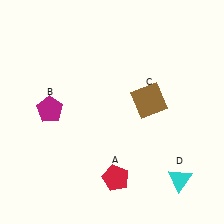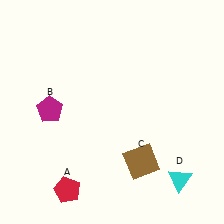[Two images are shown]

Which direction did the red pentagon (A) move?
The red pentagon (A) moved left.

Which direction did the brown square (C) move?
The brown square (C) moved down.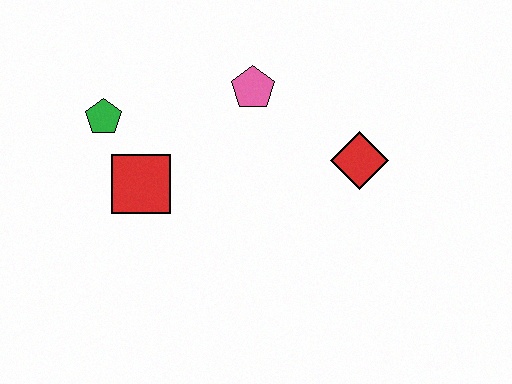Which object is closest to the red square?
The green pentagon is closest to the red square.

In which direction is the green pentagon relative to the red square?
The green pentagon is above the red square.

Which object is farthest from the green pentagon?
The red diamond is farthest from the green pentagon.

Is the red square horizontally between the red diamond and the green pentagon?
Yes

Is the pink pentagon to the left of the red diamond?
Yes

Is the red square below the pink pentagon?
Yes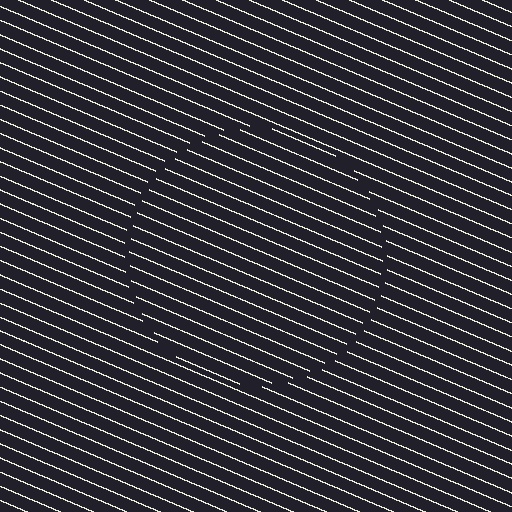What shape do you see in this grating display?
An illusory circle. The interior of the shape contains the same grating, shifted by half a period — the contour is defined by the phase discontinuity where line-ends from the inner and outer gratings abut.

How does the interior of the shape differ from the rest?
The interior of the shape contains the same grating, shifted by half a period — the contour is defined by the phase discontinuity where line-ends from the inner and outer gratings abut.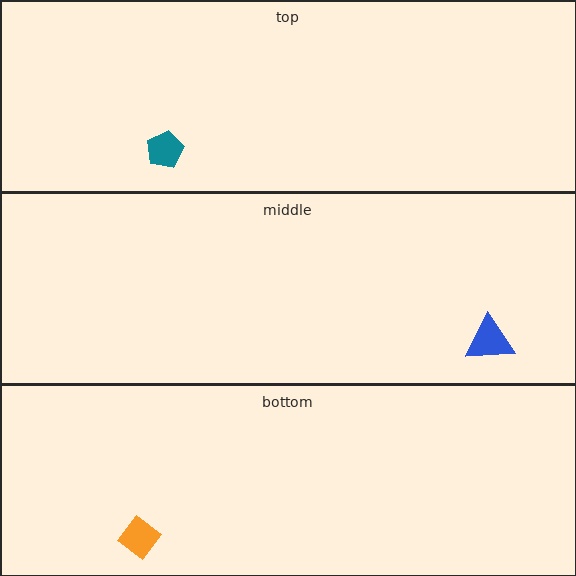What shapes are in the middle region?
The blue triangle.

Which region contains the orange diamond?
The bottom region.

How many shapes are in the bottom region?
1.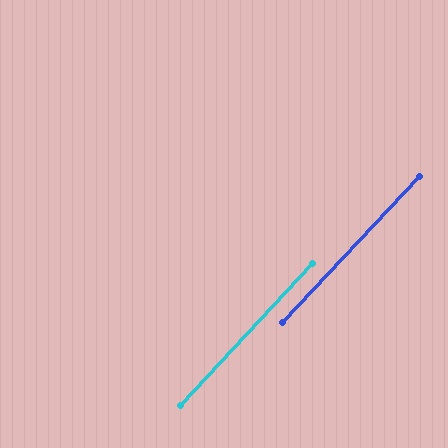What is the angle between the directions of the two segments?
Approximately 0 degrees.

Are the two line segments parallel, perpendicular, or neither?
Parallel — their directions differ by only 0.3°.